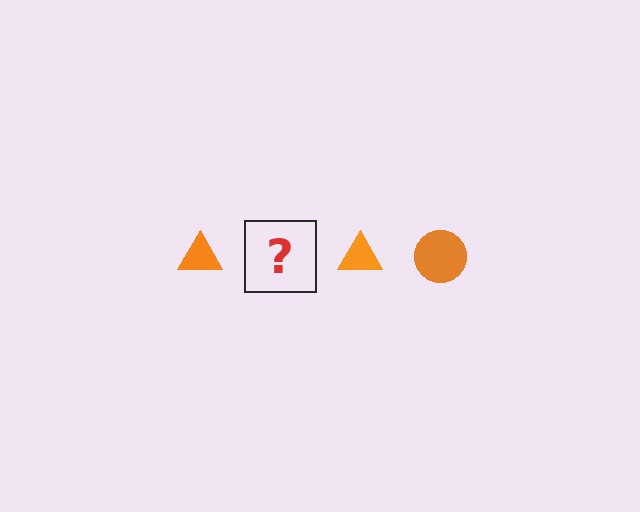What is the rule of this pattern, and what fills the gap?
The rule is that the pattern cycles through triangle, circle shapes in orange. The gap should be filled with an orange circle.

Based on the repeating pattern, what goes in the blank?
The blank should be an orange circle.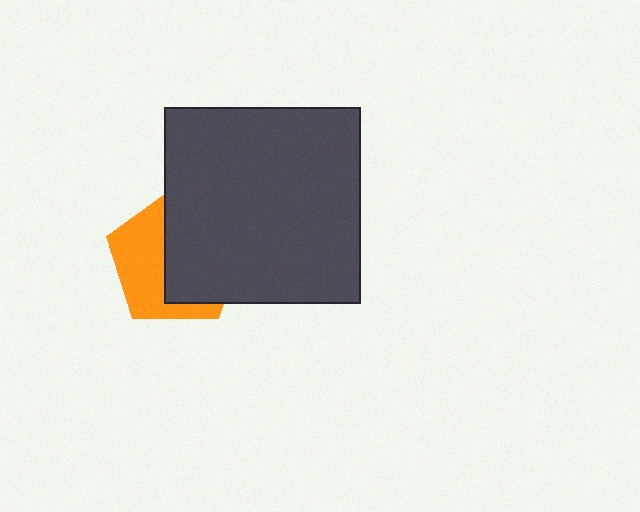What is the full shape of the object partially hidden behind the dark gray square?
The partially hidden object is an orange pentagon.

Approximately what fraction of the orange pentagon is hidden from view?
Roughly 55% of the orange pentagon is hidden behind the dark gray square.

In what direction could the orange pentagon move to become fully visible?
The orange pentagon could move left. That would shift it out from behind the dark gray square entirely.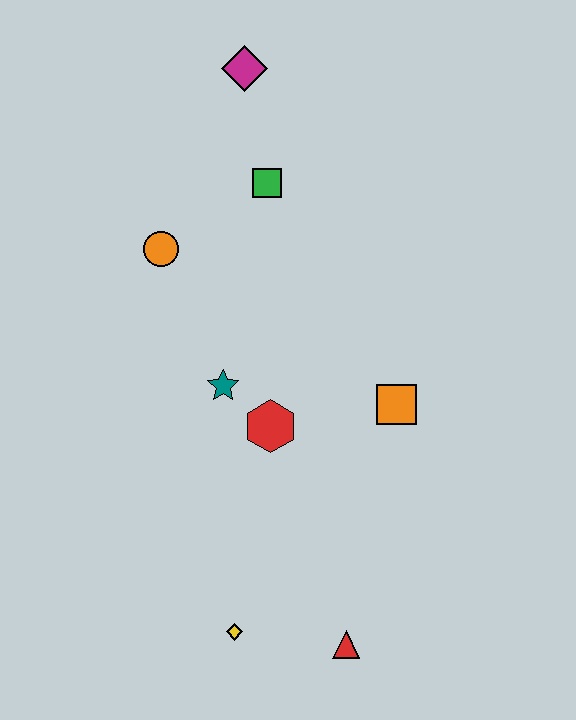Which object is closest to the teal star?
The red hexagon is closest to the teal star.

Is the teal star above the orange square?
Yes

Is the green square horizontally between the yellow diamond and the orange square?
Yes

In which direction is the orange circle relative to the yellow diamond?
The orange circle is above the yellow diamond.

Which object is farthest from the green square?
The red triangle is farthest from the green square.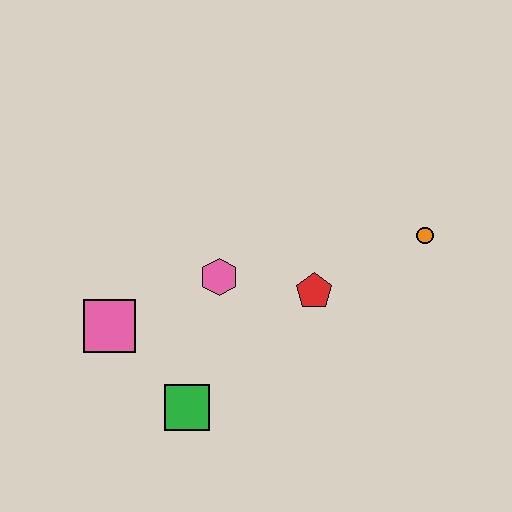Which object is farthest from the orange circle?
The pink square is farthest from the orange circle.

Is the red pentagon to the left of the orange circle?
Yes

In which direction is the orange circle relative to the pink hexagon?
The orange circle is to the right of the pink hexagon.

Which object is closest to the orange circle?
The red pentagon is closest to the orange circle.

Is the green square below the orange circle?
Yes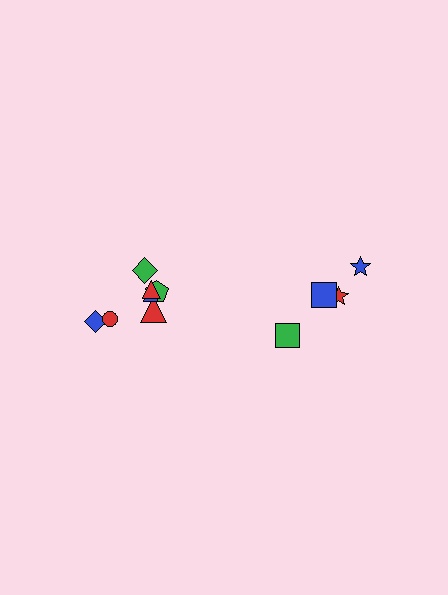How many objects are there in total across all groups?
There are 11 objects.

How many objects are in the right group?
There are 4 objects.